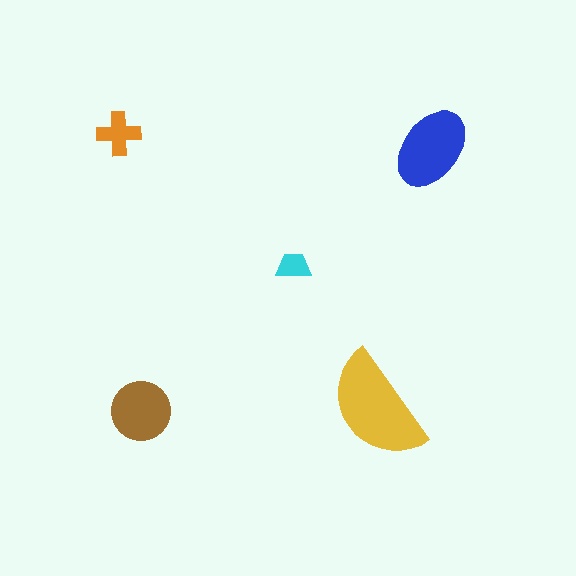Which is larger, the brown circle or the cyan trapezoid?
The brown circle.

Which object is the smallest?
The cyan trapezoid.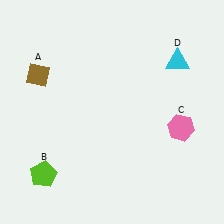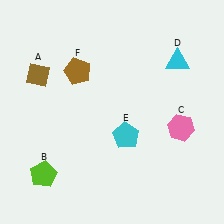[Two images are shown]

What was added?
A cyan pentagon (E), a brown pentagon (F) were added in Image 2.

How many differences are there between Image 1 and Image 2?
There are 2 differences between the two images.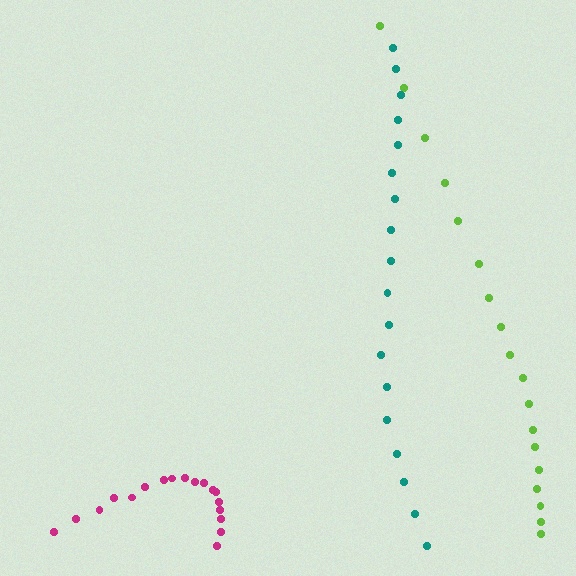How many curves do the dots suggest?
There are 3 distinct paths.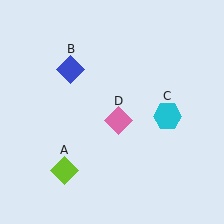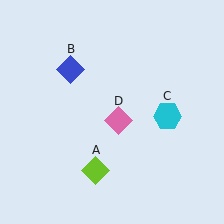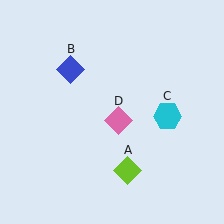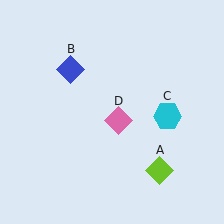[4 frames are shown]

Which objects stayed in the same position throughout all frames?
Blue diamond (object B) and cyan hexagon (object C) and pink diamond (object D) remained stationary.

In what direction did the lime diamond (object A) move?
The lime diamond (object A) moved right.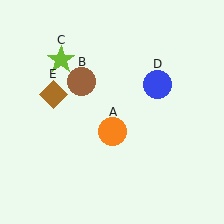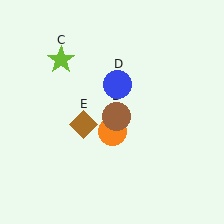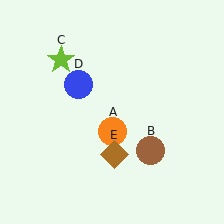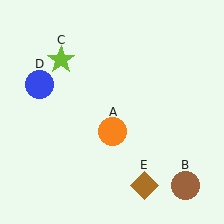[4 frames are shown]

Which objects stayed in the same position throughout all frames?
Orange circle (object A) and lime star (object C) remained stationary.